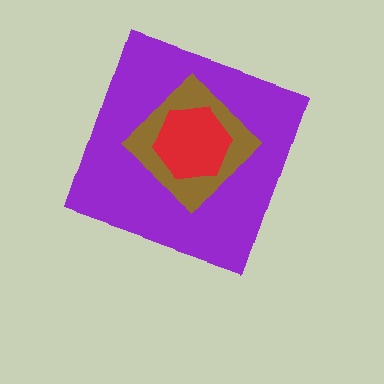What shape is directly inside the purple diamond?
The brown diamond.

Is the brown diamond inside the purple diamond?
Yes.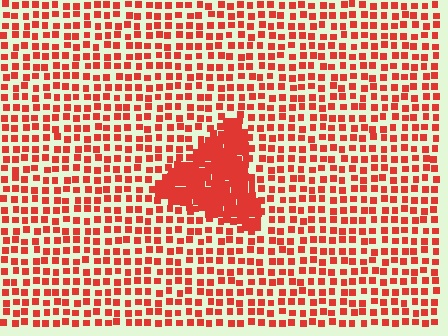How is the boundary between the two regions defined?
The boundary is defined by a change in element density (approximately 2.7x ratio). All elements are the same color, size, and shape.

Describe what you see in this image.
The image contains small red elements arranged at two different densities. A triangle-shaped region is visible where the elements are more densely packed than the surrounding area.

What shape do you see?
I see a triangle.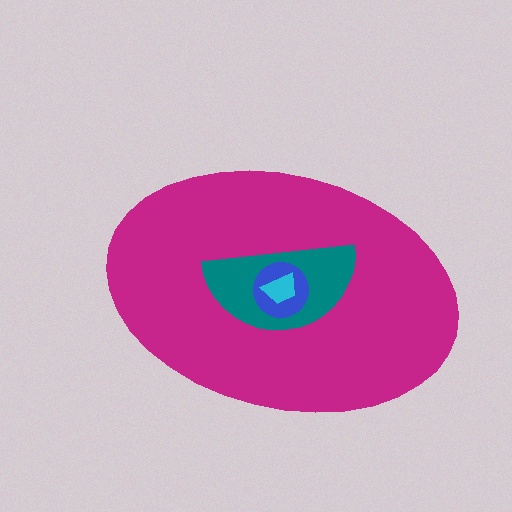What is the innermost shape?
The cyan trapezoid.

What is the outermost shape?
The magenta ellipse.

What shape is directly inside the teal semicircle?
The blue circle.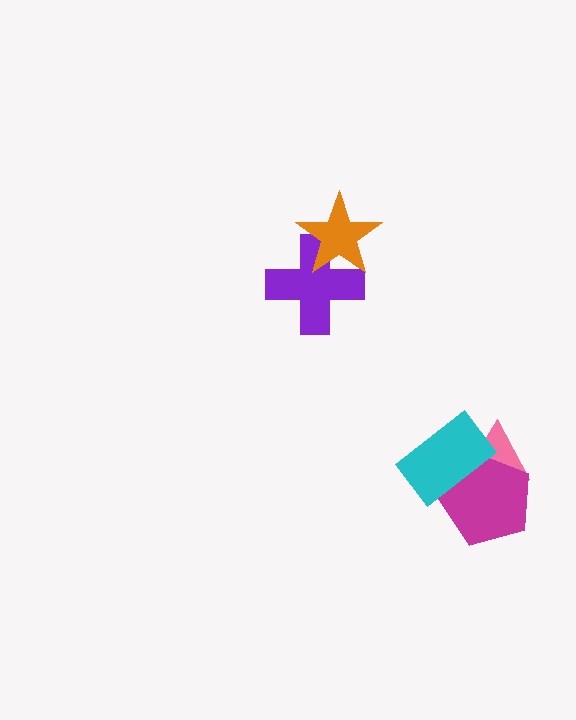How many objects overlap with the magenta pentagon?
2 objects overlap with the magenta pentagon.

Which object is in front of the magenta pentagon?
The cyan rectangle is in front of the magenta pentagon.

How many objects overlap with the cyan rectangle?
2 objects overlap with the cyan rectangle.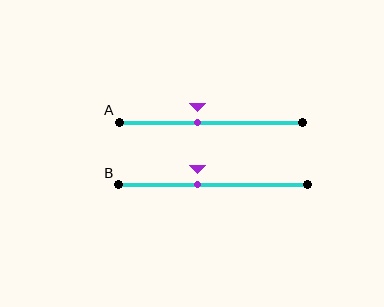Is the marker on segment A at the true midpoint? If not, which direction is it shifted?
No, the marker on segment A is shifted to the left by about 7% of the segment length.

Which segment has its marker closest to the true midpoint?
Segment A has its marker closest to the true midpoint.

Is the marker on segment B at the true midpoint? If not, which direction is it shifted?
No, the marker on segment B is shifted to the left by about 8% of the segment length.